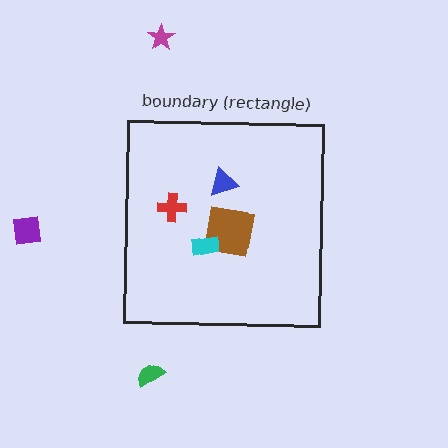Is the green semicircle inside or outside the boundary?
Outside.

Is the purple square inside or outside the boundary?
Outside.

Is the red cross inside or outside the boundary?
Inside.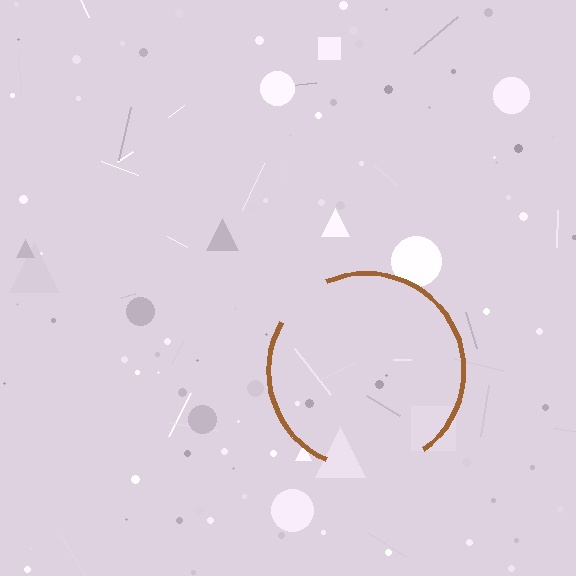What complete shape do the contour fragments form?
The contour fragments form a circle.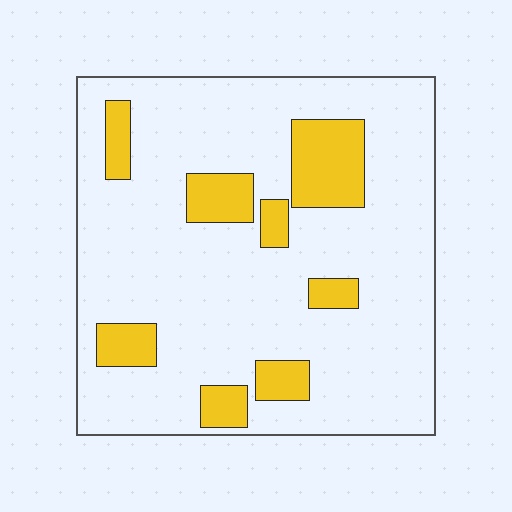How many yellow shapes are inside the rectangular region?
8.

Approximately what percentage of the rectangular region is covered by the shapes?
Approximately 15%.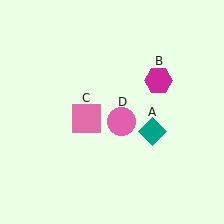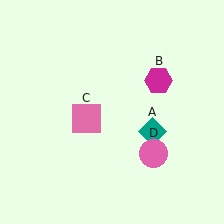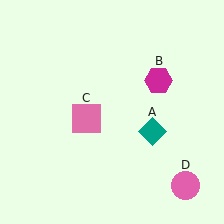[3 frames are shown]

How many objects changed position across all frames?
1 object changed position: pink circle (object D).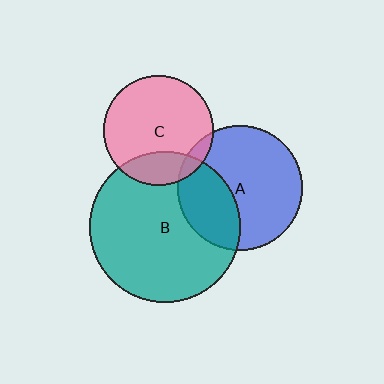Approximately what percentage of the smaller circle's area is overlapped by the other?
Approximately 10%.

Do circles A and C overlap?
Yes.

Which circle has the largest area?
Circle B (teal).